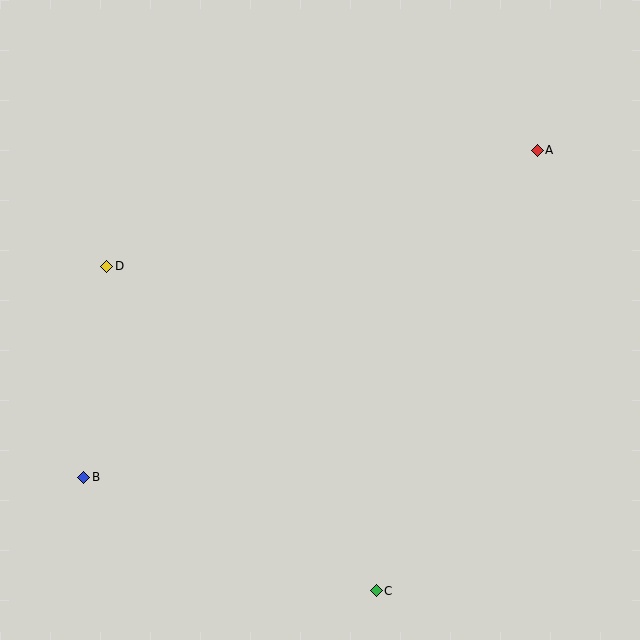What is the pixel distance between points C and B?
The distance between C and B is 314 pixels.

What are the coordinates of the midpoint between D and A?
The midpoint between D and A is at (322, 208).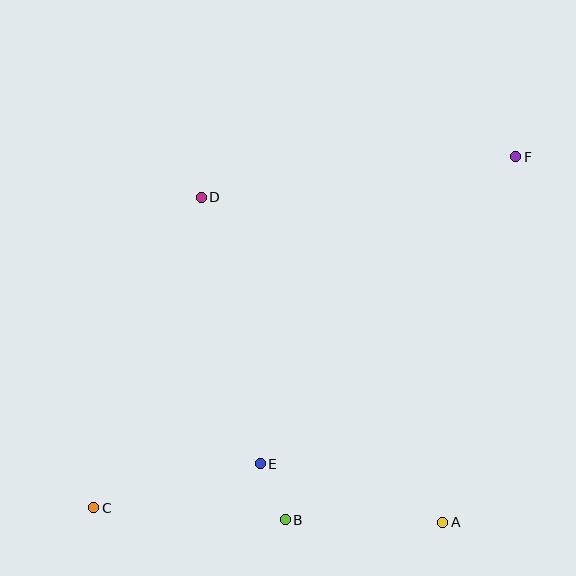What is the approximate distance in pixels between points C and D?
The distance between C and D is approximately 328 pixels.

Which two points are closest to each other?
Points B and E are closest to each other.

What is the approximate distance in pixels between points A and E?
The distance between A and E is approximately 192 pixels.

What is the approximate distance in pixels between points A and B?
The distance between A and B is approximately 157 pixels.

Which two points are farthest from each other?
Points C and F are farthest from each other.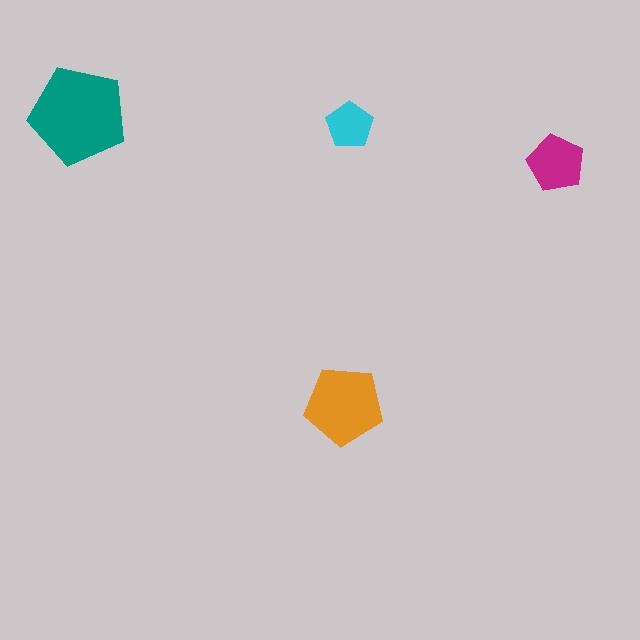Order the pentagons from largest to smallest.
the teal one, the orange one, the magenta one, the cyan one.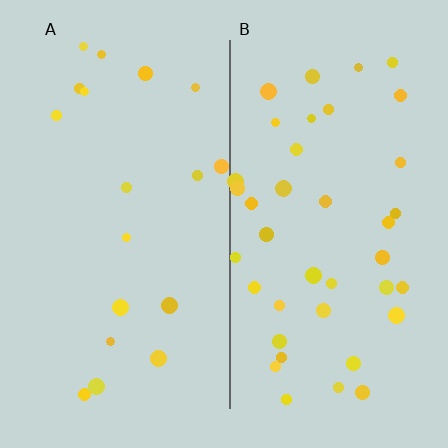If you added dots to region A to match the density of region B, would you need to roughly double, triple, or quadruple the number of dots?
Approximately double.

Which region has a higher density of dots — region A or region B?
B (the right).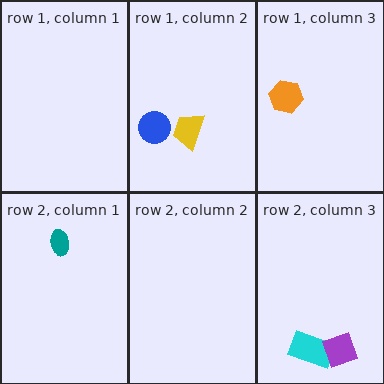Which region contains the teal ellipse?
The row 2, column 1 region.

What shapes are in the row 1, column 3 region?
The orange hexagon.